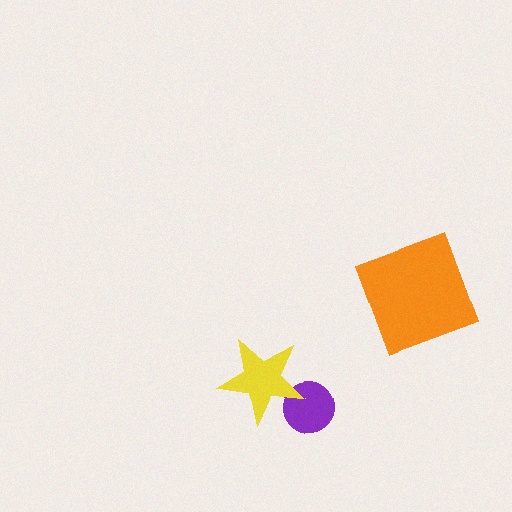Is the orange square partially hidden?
No, no other shape covers it.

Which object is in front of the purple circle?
The yellow star is in front of the purple circle.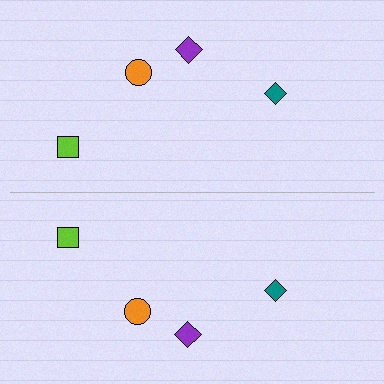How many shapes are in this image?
There are 8 shapes in this image.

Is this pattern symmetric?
Yes, this pattern has bilateral (reflection) symmetry.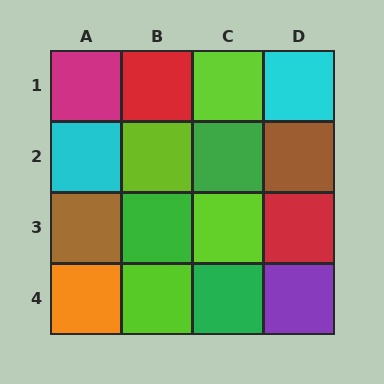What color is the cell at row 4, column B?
Lime.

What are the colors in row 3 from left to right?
Brown, green, lime, red.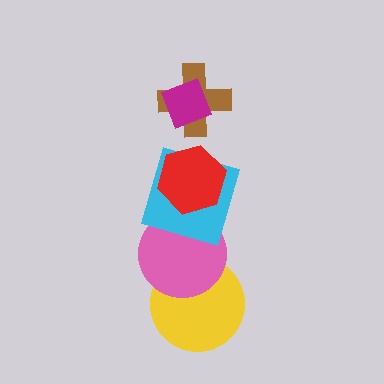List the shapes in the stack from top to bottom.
From top to bottom: the magenta diamond, the brown cross, the red hexagon, the cyan square, the pink circle, the yellow circle.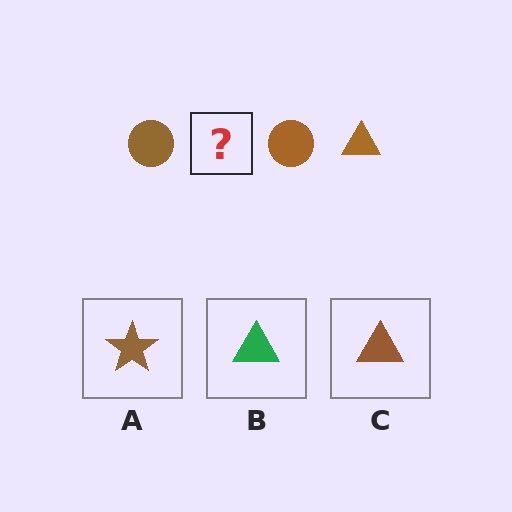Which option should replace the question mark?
Option C.